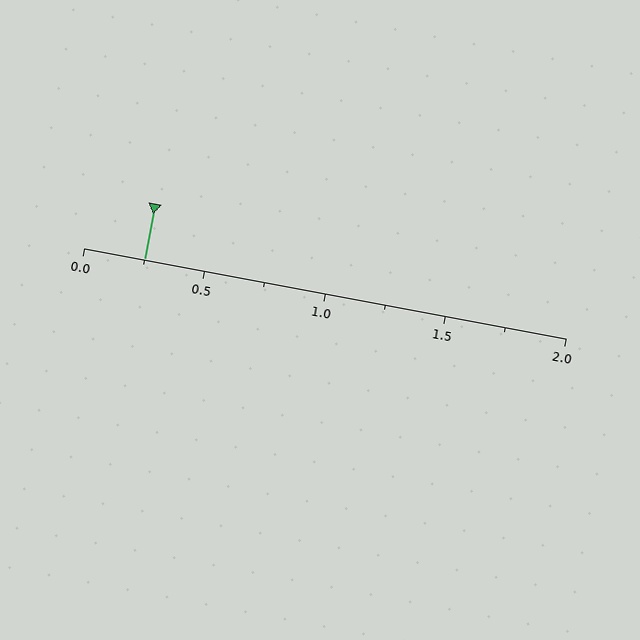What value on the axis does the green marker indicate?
The marker indicates approximately 0.25.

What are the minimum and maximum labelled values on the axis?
The axis runs from 0.0 to 2.0.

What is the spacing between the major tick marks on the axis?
The major ticks are spaced 0.5 apart.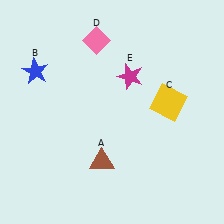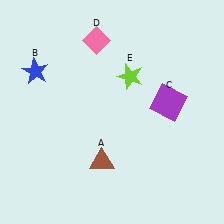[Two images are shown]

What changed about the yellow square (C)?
In Image 1, C is yellow. In Image 2, it changed to purple.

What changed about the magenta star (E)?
In Image 1, E is magenta. In Image 2, it changed to lime.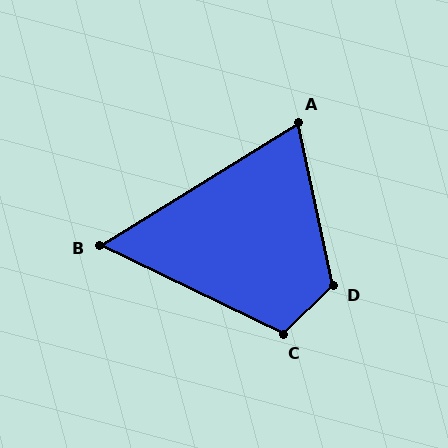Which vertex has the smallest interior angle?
B, at approximately 58 degrees.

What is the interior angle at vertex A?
Approximately 70 degrees (acute).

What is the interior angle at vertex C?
Approximately 110 degrees (obtuse).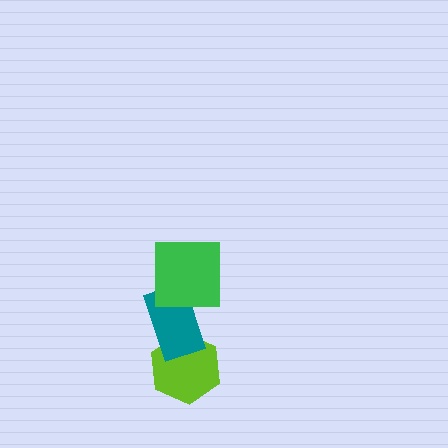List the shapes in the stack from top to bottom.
From top to bottom: the green square, the teal rectangle, the lime hexagon.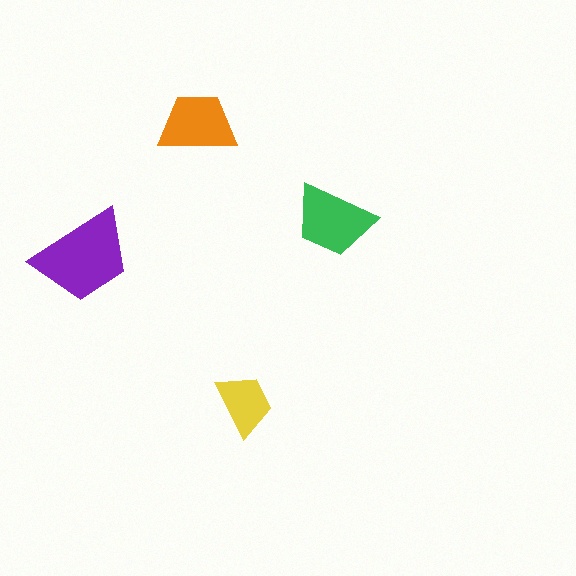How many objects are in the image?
There are 4 objects in the image.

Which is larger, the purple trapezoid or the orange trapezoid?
The purple one.